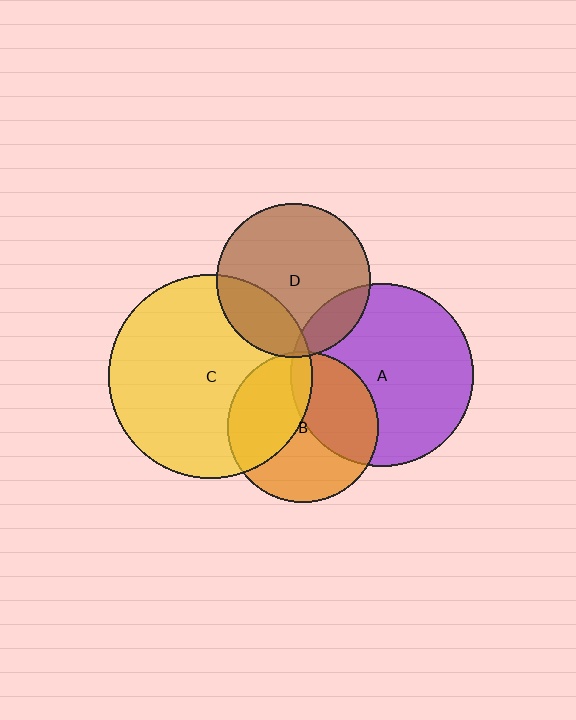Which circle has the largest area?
Circle C (yellow).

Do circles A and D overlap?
Yes.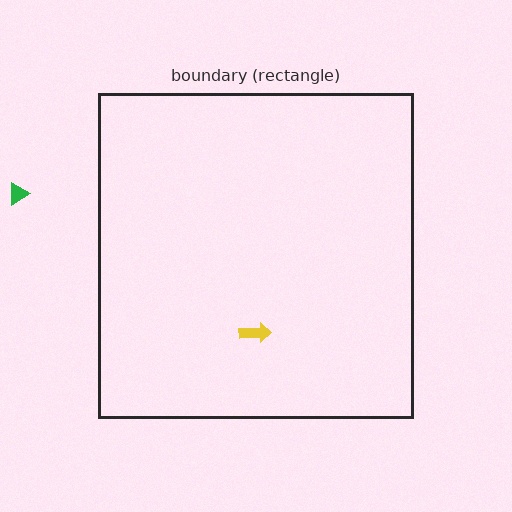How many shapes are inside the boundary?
1 inside, 1 outside.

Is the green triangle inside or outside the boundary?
Outside.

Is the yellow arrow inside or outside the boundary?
Inside.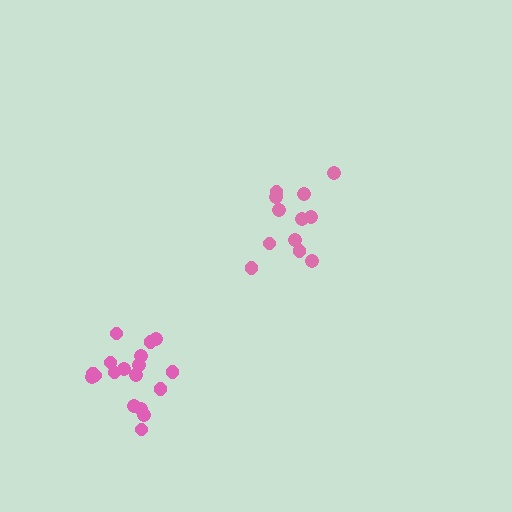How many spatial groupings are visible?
There are 2 spatial groupings.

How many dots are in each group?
Group 1: 12 dots, Group 2: 18 dots (30 total).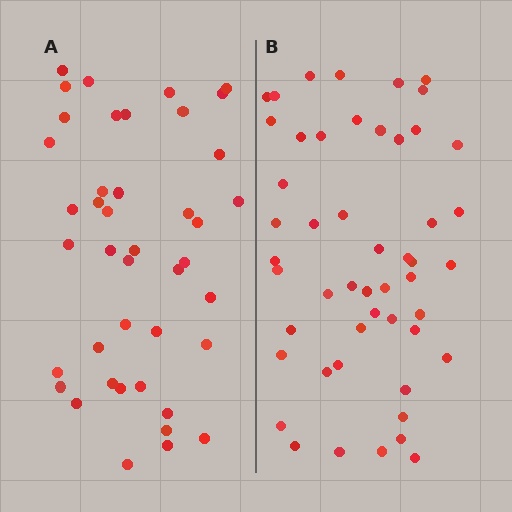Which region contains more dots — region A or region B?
Region B (the right region) has more dots.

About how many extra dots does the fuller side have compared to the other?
Region B has roughly 8 or so more dots than region A.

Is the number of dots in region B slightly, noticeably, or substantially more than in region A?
Region B has only slightly more — the two regions are fairly close. The ratio is roughly 1.2 to 1.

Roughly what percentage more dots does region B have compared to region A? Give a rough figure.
About 20% more.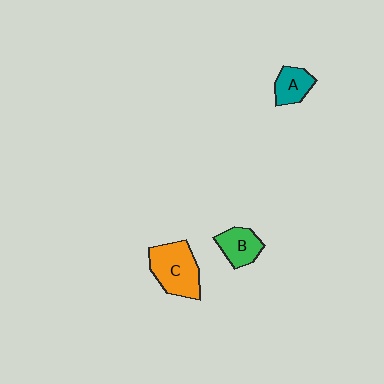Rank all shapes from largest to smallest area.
From largest to smallest: C (orange), B (green), A (teal).